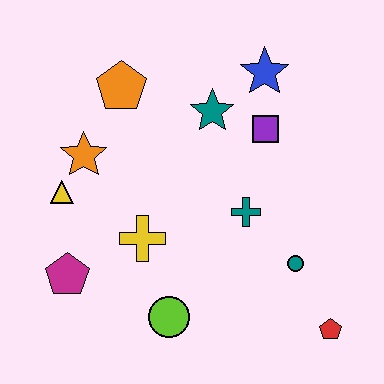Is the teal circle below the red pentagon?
No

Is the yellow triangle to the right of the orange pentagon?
No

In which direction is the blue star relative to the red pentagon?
The blue star is above the red pentagon.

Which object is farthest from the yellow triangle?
The red pentagon is farthest from the yellow triangle.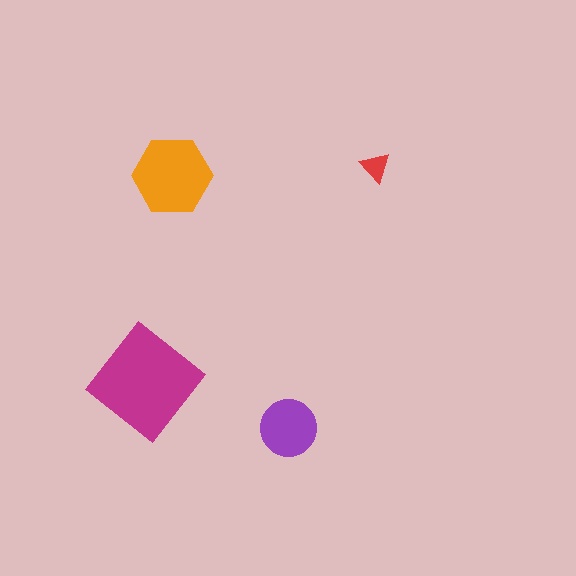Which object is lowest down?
The purple circle is bottommost.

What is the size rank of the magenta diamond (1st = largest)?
1st.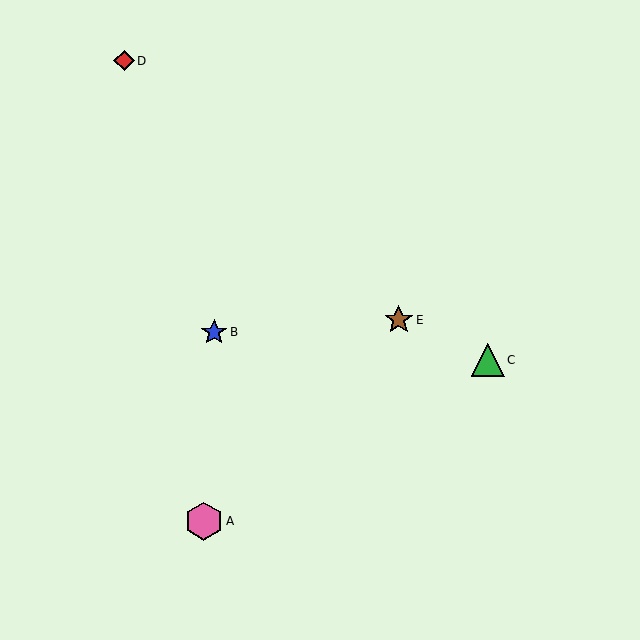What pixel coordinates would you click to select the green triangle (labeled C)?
Click at (488, 360) to select the green triangle C.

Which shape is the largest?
The pink hexagon (labeled A) is the largest.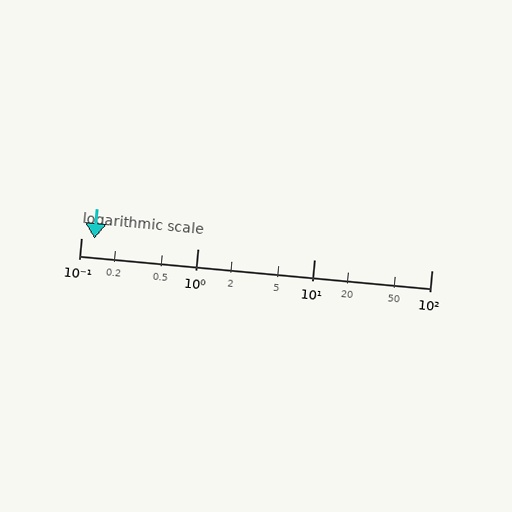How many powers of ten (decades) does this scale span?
The scale spans 3 decades, from 0.1 to 100.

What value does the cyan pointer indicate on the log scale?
The pointer indicates approximately 0.13.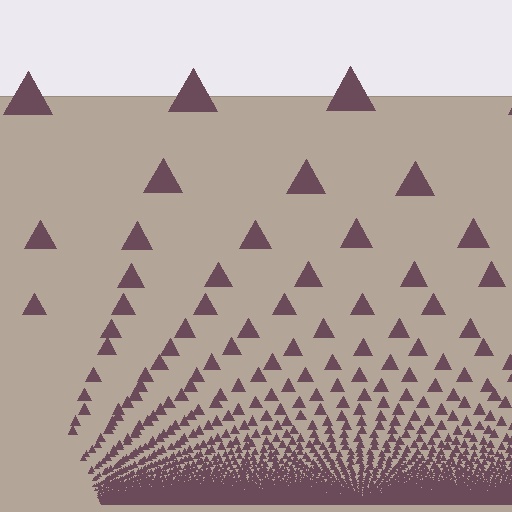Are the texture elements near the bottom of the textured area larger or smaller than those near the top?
Smaller. The gradient is inverted — elements near the bottom are smaller and denser.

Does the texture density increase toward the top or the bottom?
Density increases toward the bottom.